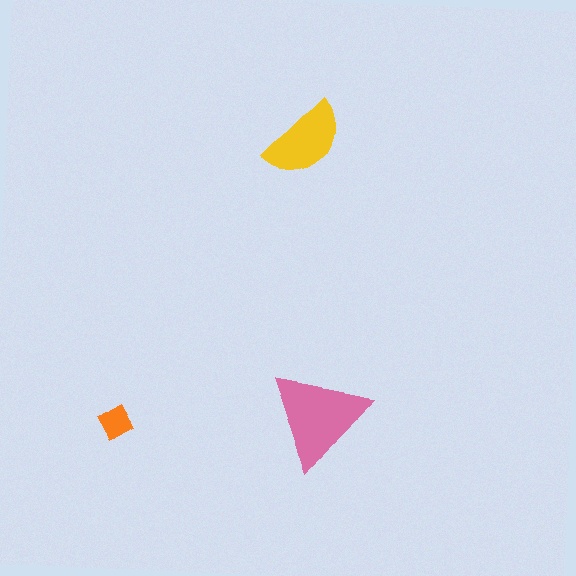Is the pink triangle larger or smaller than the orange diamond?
Larger.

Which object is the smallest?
The orange diamond.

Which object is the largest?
The pink triangle.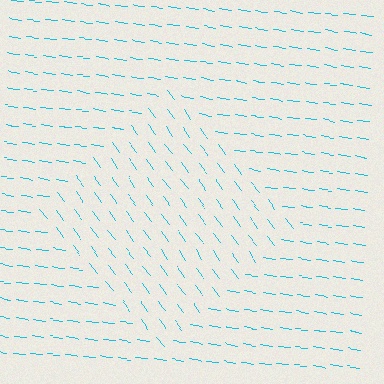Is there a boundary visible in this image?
Yes, there is a texture boundary formed by a change in line orientation.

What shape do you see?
I see a diamond.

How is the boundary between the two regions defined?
The boundary is defined purely by a change in line orientation (approximately 45 degrees difference). All lines are the same color and thickness.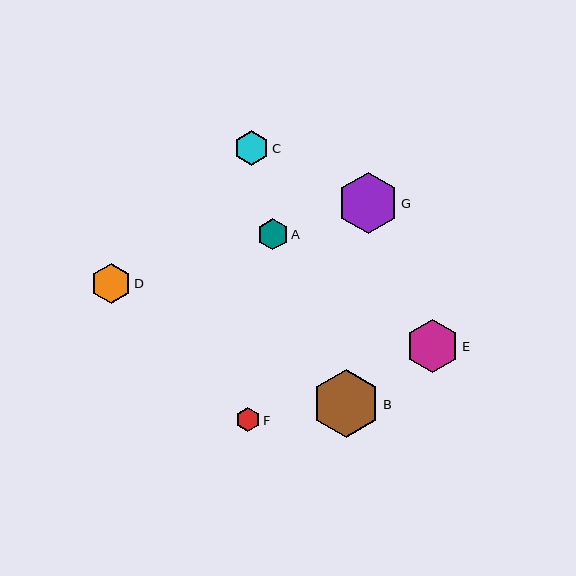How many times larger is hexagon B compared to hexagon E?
Hexagon B is approximately 1.3 times the size of hexagon E.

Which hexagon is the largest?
Hexagon B is the largest with a size of approximately 68 pixels.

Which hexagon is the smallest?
Hexagon F is the smallest with a size of approximately 23 pixels.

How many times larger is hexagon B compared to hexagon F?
Hexagon B is approximately 2.9 times the size of hexagon F.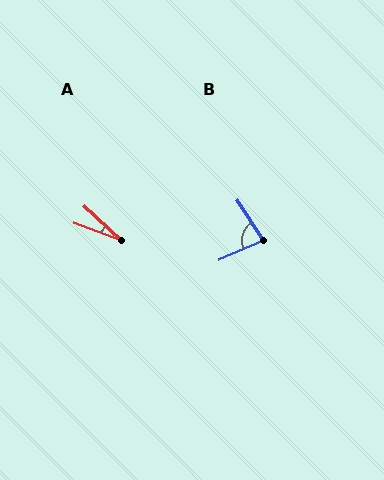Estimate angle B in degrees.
Approximately 82 degrees.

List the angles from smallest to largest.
A (23°), B (82°).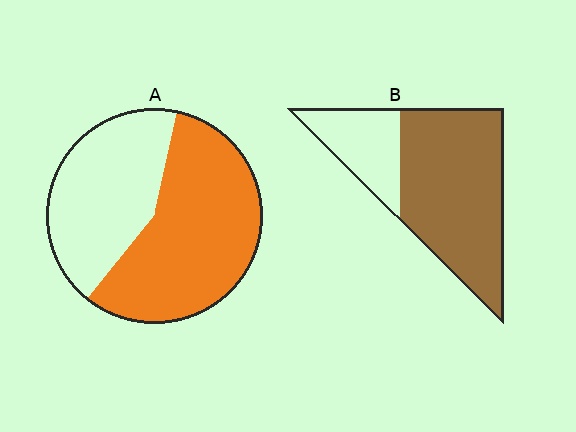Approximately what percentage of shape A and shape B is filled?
A is approximately 60% and B is approximately 75%.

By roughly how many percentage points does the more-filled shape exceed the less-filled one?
By roughly 15 percentage points (B over A).